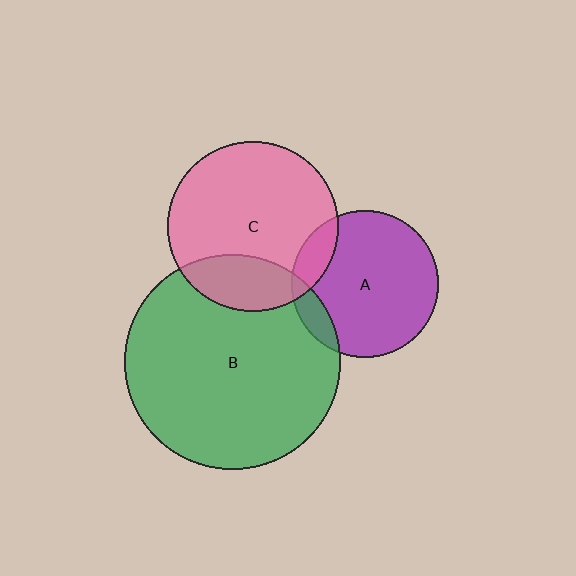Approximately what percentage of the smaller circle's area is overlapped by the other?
Approximately 15%.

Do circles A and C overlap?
Yes.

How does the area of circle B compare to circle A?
Approximately 2.2 times.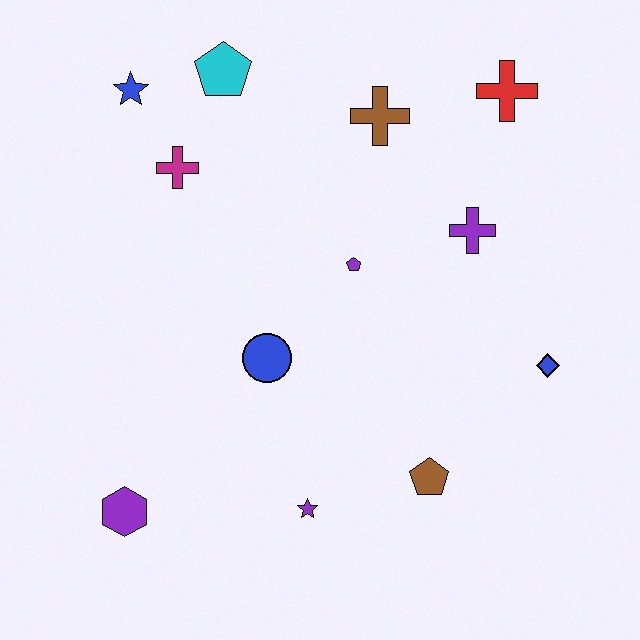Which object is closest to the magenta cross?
The blue star is closest to the magenta cross.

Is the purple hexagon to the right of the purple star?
No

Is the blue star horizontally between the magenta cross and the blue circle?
No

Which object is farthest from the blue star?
The blue diamond is farthest from the blue star.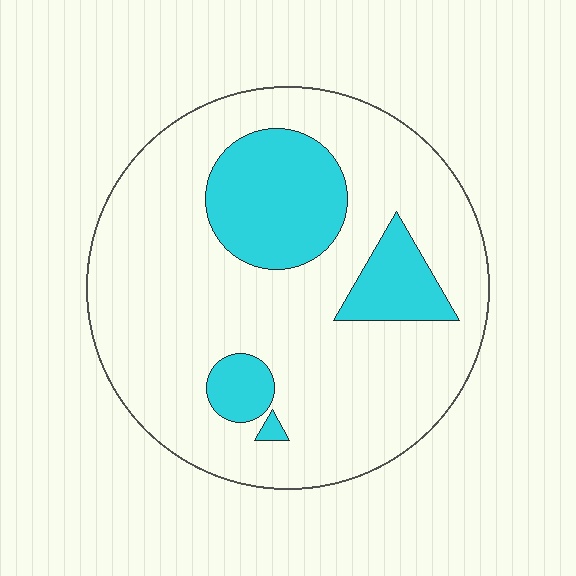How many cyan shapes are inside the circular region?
4.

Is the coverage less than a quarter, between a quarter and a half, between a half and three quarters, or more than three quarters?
Less than a quarter.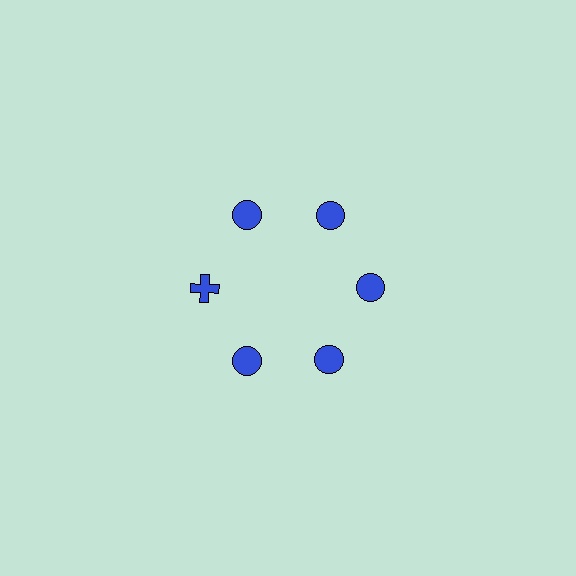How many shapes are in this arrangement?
There are 6 shapes arranged in a ring pattern.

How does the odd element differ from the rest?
It has a different shape: cross instead of circle.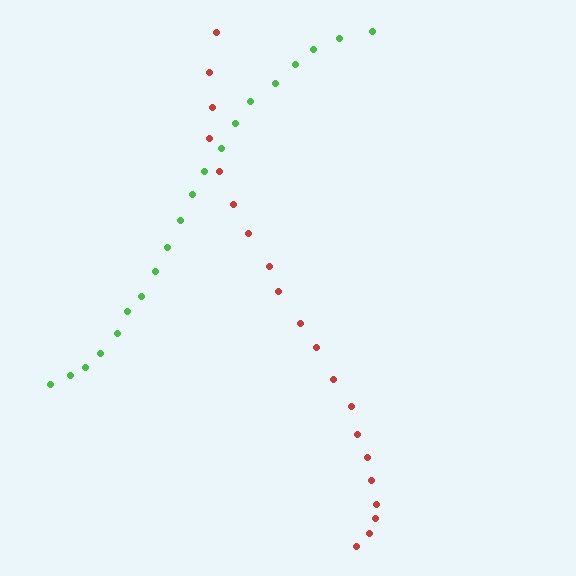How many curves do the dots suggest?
There are 2 distinct paths.